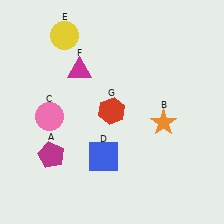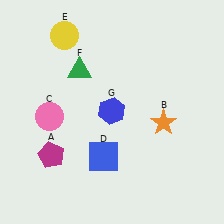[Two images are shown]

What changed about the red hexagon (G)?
In Image 1, G is red. In Image 2, it changed to blue.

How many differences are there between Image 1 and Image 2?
There are 2 differences between the two images.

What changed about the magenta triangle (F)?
In Image 1, F is magenta. In Image 2, it changed to green.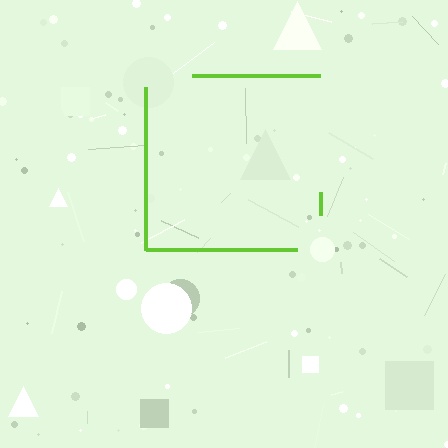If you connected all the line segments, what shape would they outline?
They would outline a square.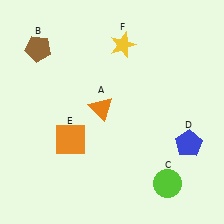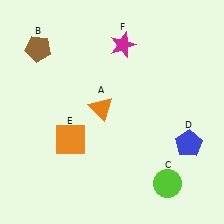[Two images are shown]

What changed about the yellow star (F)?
In Image 1, F is yellow. In Image 2, it changed to magenta.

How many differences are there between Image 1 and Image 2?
There is 1 difference between the two images.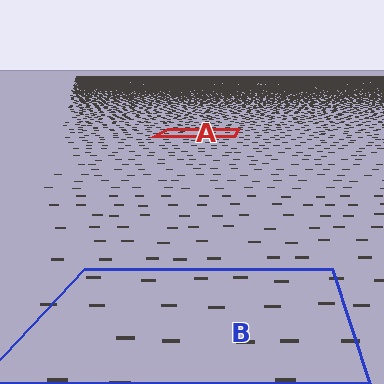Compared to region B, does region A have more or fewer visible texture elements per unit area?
Region A has more texture elements per unit area — they are packed more densely because it is farther away.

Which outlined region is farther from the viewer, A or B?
Region A is farther from the viewer — the texture elements inside it appear smaller and more densely packed.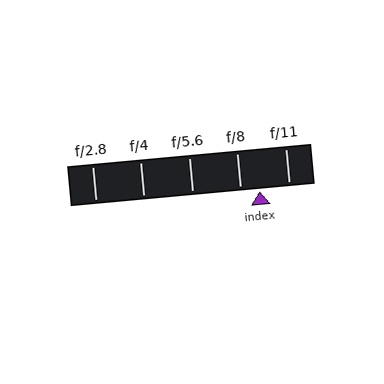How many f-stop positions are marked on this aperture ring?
There are 5 f-stop positions marked.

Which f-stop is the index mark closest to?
The index mark is closest to f/8.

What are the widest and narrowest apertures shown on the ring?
The widest aperture shown is f/2.8 and the narrowest is f/11.